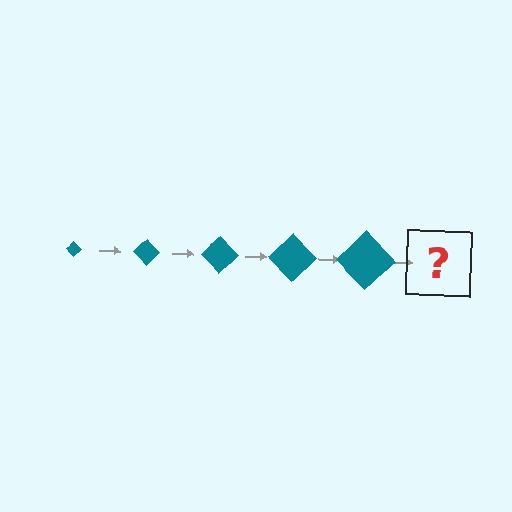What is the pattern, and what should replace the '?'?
The pattern is that the diamond gets progressively larger each step. The '?' should be a teal diamond, larger than the previous one.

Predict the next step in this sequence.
The next step is a teal diamond, larger than the previous one.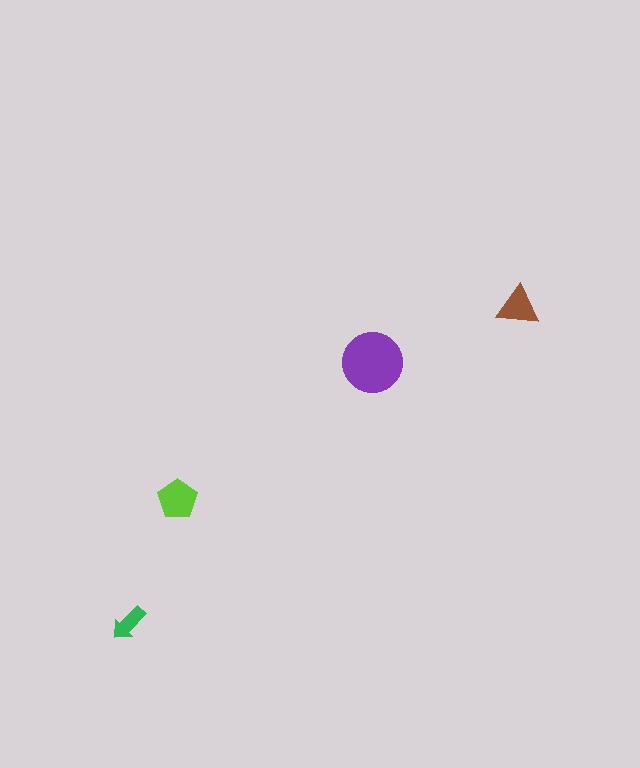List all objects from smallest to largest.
The green arrow, the brown triangle, the lime pentagon, the purple circle.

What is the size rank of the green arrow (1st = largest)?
4th.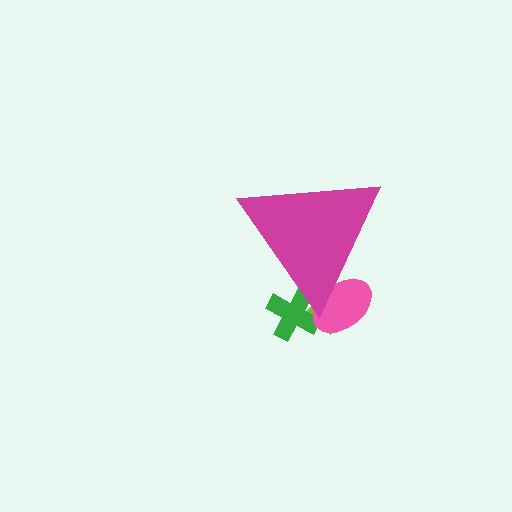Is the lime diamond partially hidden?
Yes, the lime diamond is partially hidden behind the magenta triangle.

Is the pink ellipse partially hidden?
Yes, the pink ellipse is partially hidden behind the magenta triangle.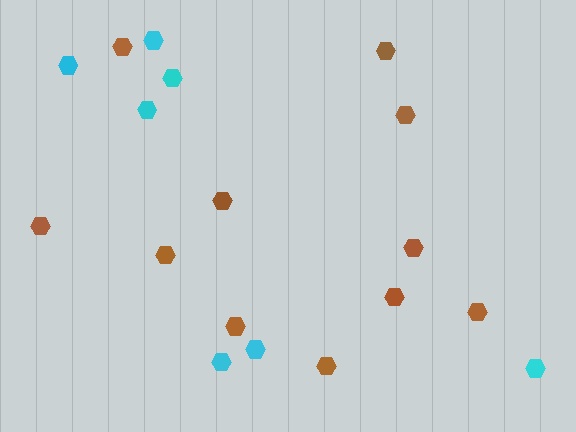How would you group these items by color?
There are 2 groups: one group of cyan hexagons (7) and one group of brown hexagons (11).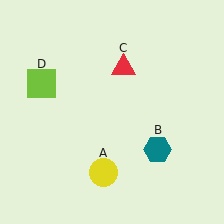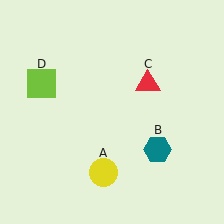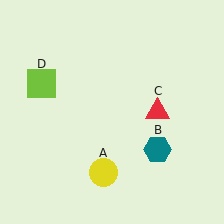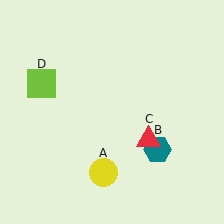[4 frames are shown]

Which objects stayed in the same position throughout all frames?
Yellow circle (object A) and teal hexagon (object B) and lime square (object D) remained stationary.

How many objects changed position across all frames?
1 object changed position: red triangle (object C).